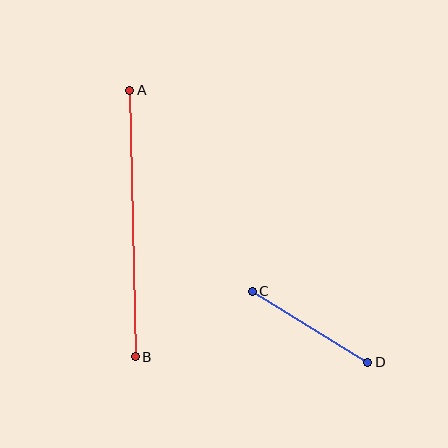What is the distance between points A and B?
The distance is approximately 266 pixels.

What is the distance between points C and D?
The distance is approximately 136 pixels.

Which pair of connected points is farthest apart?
Points A and B are farthest apart.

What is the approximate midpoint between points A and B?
The midpoint is at approximately (133, 223) pixels.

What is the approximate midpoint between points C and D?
The midpoint is at approximately (310, 327) pixels.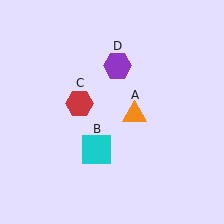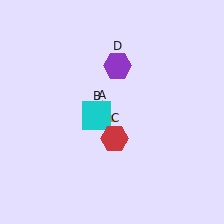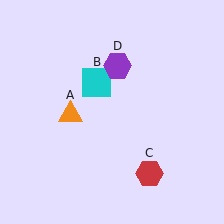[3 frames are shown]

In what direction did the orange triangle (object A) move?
The orange triangle (object A) moved left.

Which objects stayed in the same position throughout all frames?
Purple hexagon (object D) remained stationary.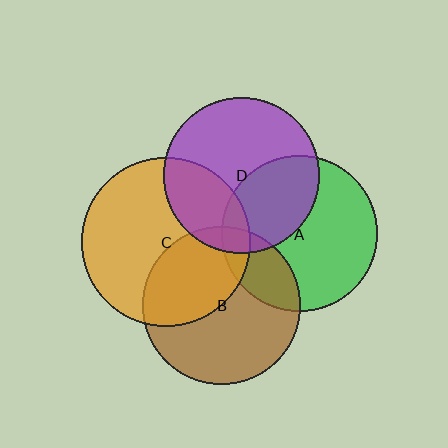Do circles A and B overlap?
Yes.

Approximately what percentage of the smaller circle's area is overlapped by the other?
Approximately 20%.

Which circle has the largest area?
Circle C (orange).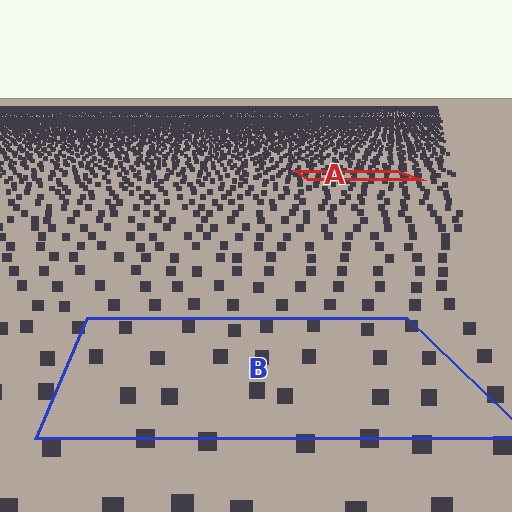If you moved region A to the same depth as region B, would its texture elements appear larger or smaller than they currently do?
They would appear larger. At a closer depth, the same texture elements are projected at a bigger on-screen size.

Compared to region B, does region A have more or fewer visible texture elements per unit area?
Region A has more texture elements per unit area — they are packed more densely because it is farther away.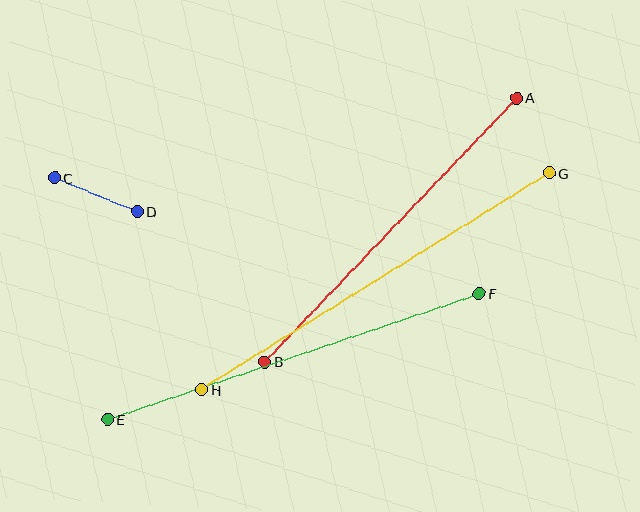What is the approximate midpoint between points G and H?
The midpoint is at approximately (375, 281) pixels.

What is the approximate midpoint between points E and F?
The midpoint is at approximately (294, 356) pixels.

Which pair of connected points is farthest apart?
Points G and H are farthest apart.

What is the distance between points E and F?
The distance is approximately 393 pixels.